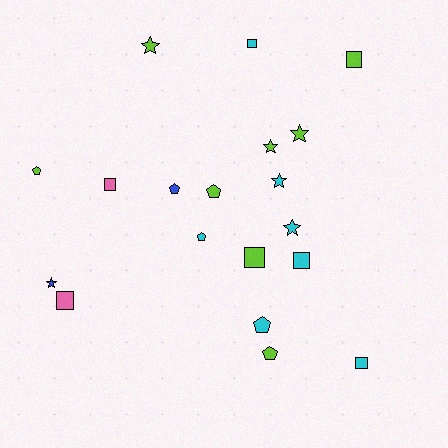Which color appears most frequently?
Lime, with 8 objects.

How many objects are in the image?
There are 19 objects.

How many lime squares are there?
There are 2 lime squares.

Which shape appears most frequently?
Square, with 7 objects.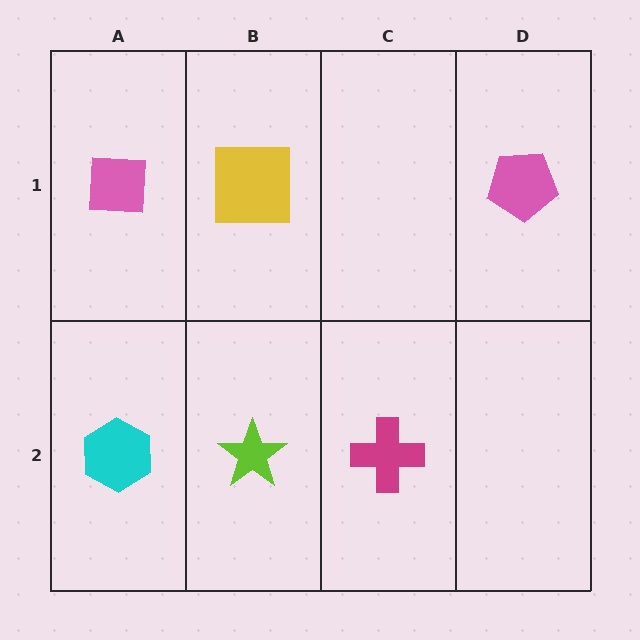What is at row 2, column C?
A magenta cross.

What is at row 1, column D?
A pink pentagon.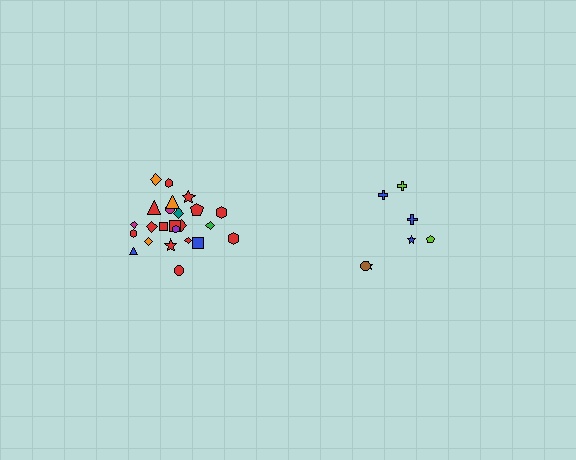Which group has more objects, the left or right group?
The left group.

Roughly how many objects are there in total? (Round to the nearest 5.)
Roughly 30 objects in total.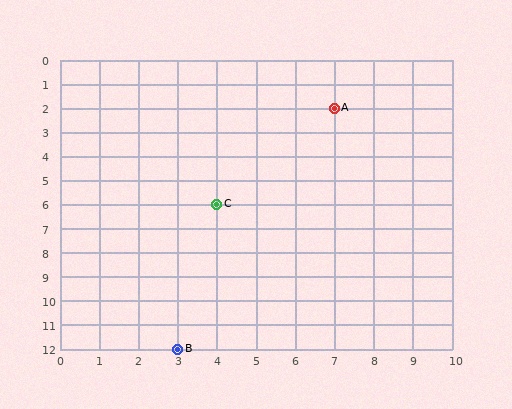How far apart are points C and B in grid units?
Points C and B are 1 column and 6 rows apart (about 6.1 grid units diagonally).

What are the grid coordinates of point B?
Point B is at grid coordinates (3, 12).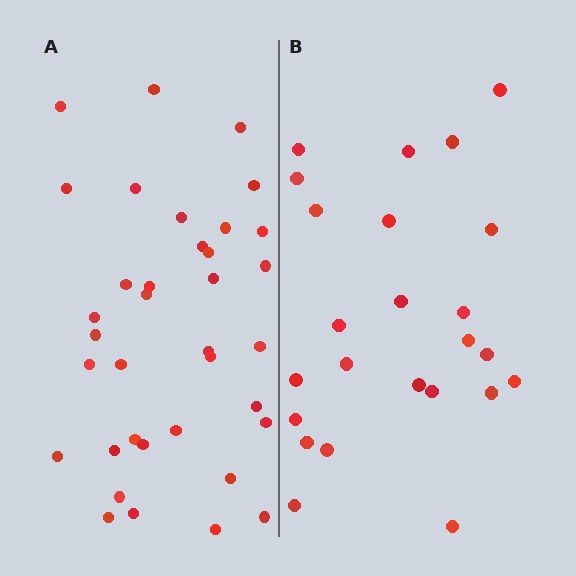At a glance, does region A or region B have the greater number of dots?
Region A (the left region) has more dots.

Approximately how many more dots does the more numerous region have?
Region A has roughly 12 or so more dots than region B.